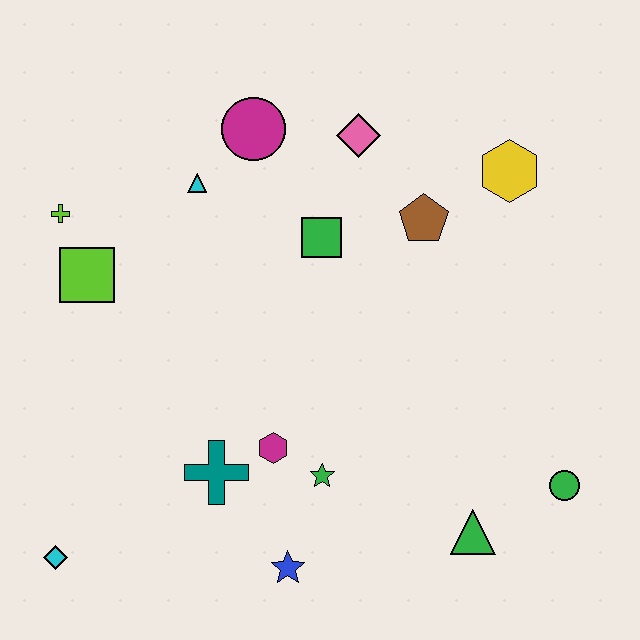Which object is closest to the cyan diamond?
The teal cross is closest to the cyan diamond.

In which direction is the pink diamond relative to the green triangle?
The pink diamond is above the green triangle.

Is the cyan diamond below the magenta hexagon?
Yes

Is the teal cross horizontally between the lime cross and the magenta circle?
Yes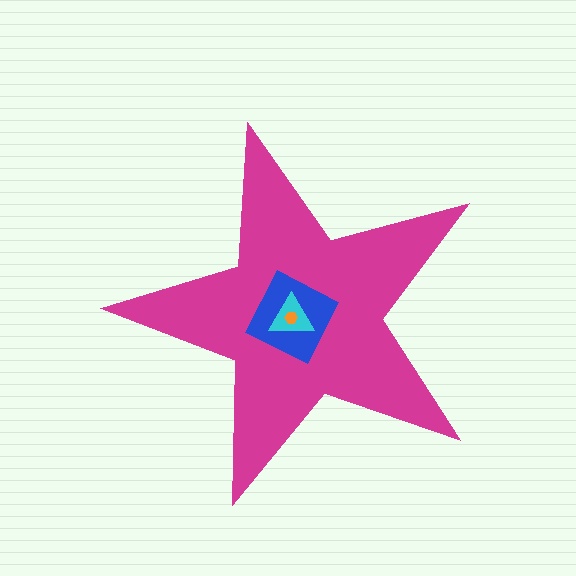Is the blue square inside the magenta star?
Yes.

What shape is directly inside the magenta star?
The blue square.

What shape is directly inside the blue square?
The cyan triangle.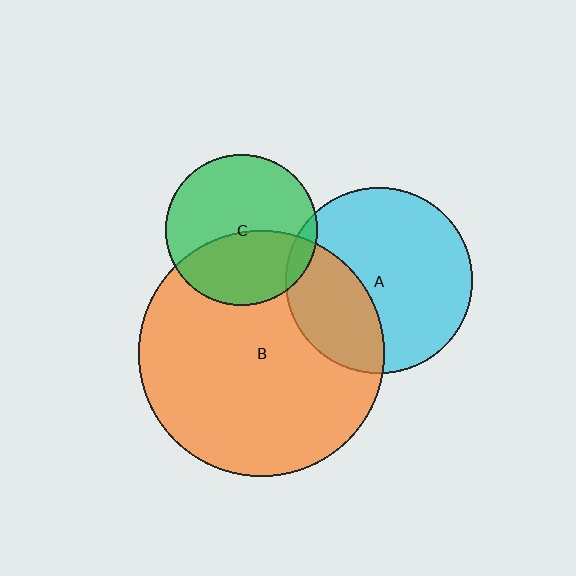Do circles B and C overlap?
Yes.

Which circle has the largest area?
Circle B (orange).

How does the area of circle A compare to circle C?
Approximately 1.5 times.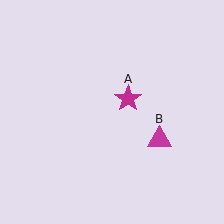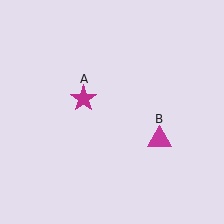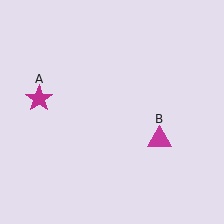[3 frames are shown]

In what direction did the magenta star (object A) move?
The magenta star (object A) moved left.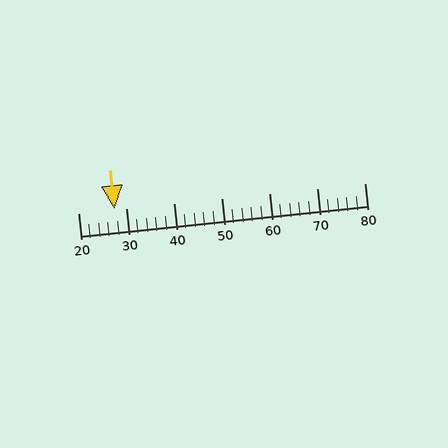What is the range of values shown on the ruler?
The ruler shows values from 20 to 80.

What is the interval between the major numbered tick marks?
The major tick marks are spaced 10 units apart.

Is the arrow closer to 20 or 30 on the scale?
The arrow is closer to 30.